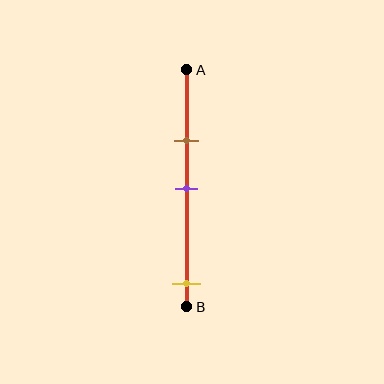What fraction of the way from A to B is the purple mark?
The purple mark is approximately 50% (0.5) of the way from A to B.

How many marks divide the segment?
There are 3 marks dividing the segment.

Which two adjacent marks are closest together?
The brown and purple marks are the closest adjacent pair.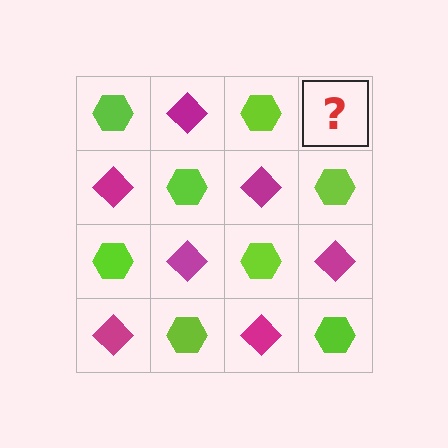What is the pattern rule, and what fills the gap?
The rule is that it alternates lime hexagon and magenta diamond in a checkerboard pattern. The gap should be filled with a magenta diamond.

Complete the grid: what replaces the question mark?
The question mark should be replaced with a magenta diamond.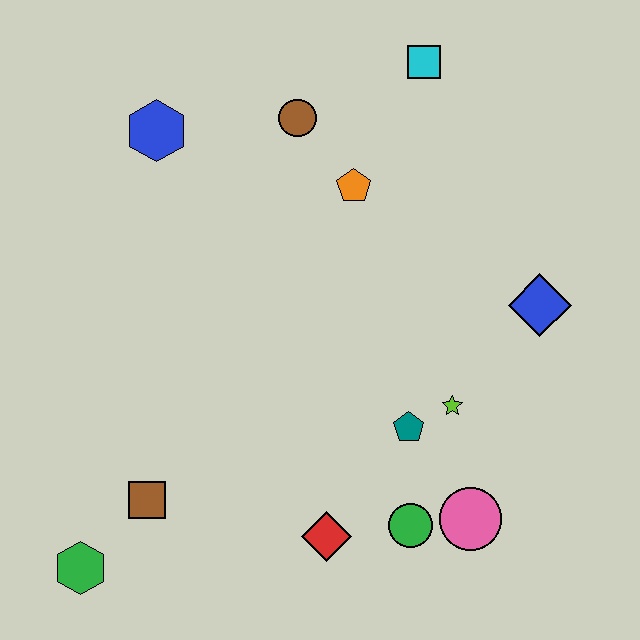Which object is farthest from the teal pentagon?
The blue hexagon is farthest from the teal pentagon.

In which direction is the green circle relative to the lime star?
The green circle is below the lime star.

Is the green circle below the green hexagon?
No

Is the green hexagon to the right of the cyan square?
No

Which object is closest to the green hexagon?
The brown square is closest to the green hexagon.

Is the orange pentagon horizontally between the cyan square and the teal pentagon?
No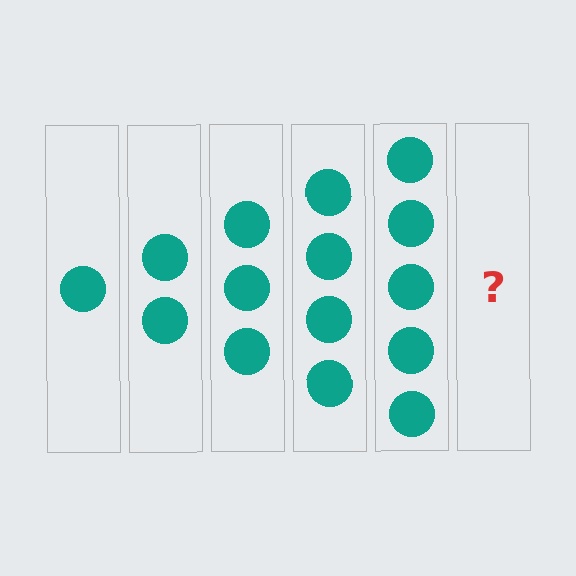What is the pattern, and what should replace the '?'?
The pattern is that each step adds one more circle. The '?' should be 6 circles.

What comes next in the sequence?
The next element should be 6 circles.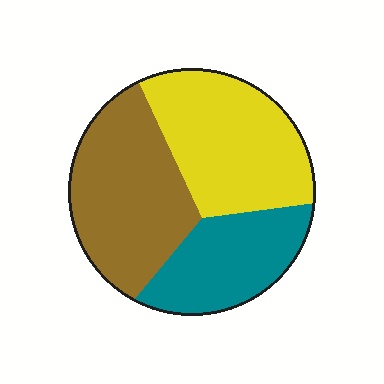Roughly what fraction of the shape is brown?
Brown covers about 35% of the shape.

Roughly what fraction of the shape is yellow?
Yellow takes up between a third and a half of the shape.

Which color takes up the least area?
Teal, at roughly 25%.